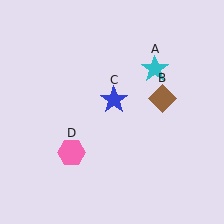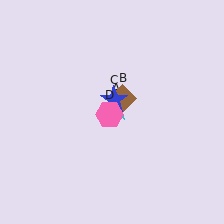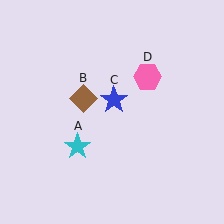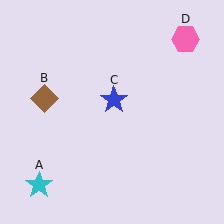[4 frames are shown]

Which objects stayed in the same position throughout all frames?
Blue star (object C) remained stationary.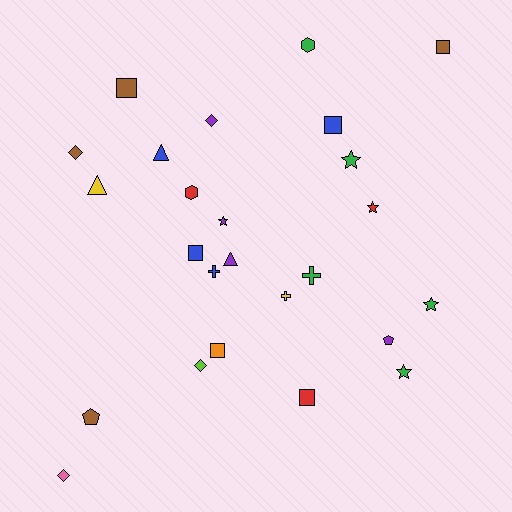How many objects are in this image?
There are 25 objects.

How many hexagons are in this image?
There are 2 hexagons.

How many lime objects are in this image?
There is 1 lime object.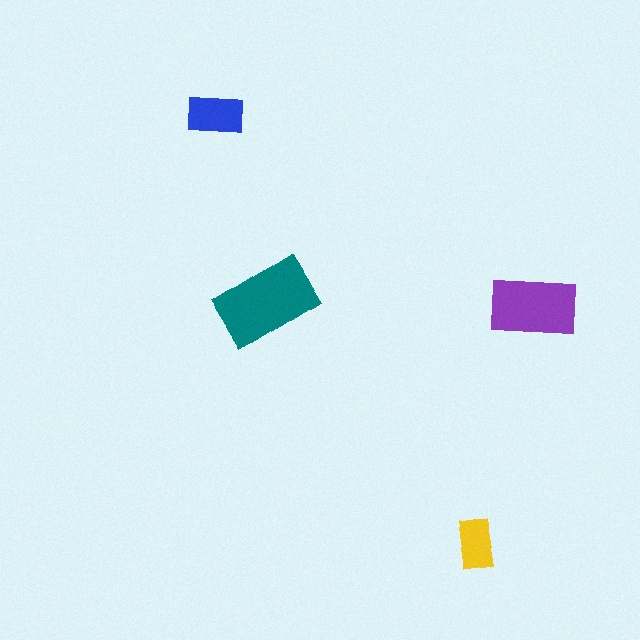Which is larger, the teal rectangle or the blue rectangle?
The teal one.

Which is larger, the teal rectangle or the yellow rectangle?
The teal one.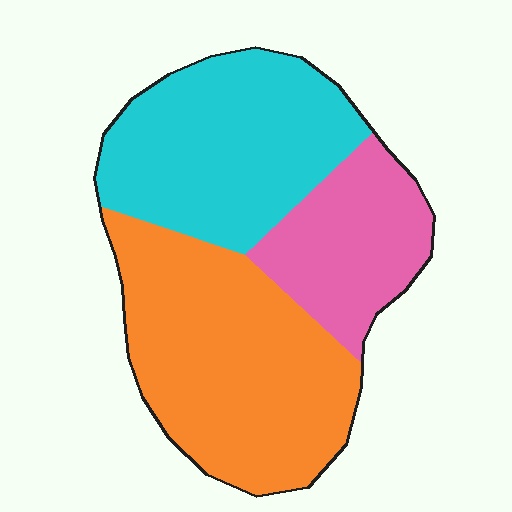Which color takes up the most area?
Orange, at roughly 45%.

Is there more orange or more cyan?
Orange.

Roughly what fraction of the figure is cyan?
Cyan covers 36% of the figure.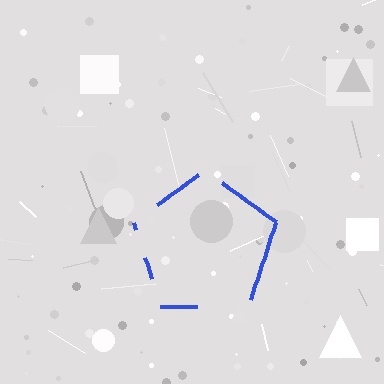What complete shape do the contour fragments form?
The contour fragments form a pentagon.